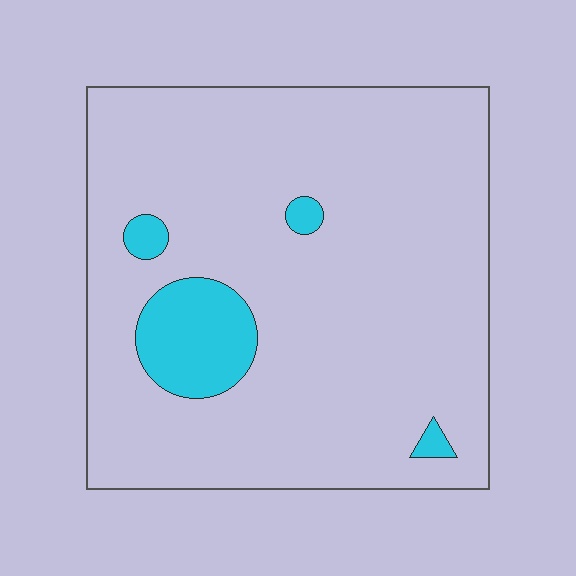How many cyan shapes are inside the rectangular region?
4.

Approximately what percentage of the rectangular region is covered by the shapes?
Approximately 10%.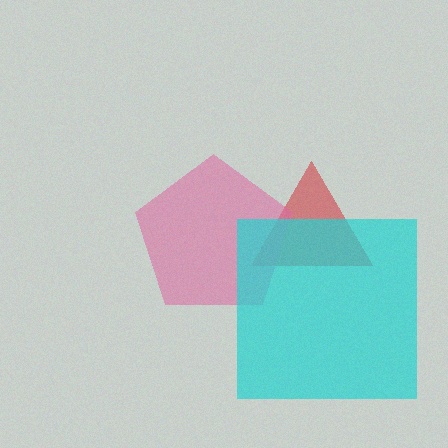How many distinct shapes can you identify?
There are 3 distinct shapes: a red triangle, a pink pentagon, a cyan square.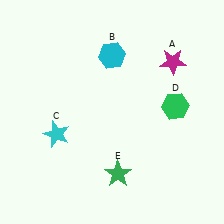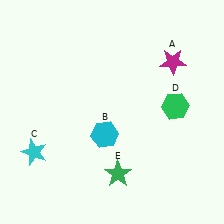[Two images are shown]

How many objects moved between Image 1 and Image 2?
2 objects moved between the two images.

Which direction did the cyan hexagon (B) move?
The cyan hexagon (B) moved down.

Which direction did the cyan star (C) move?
The cyan star (C) moved left.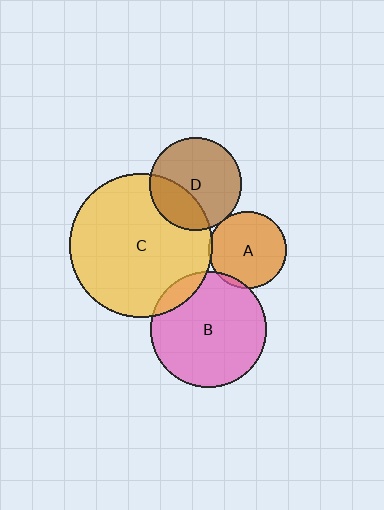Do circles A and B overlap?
Yes.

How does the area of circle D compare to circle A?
Approximately 1.4 times.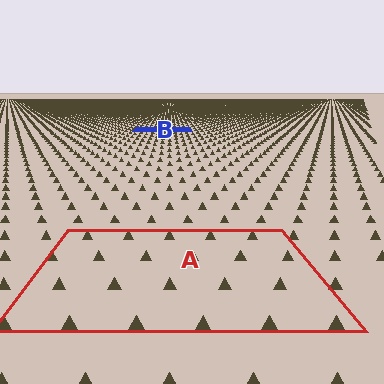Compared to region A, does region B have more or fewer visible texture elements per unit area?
Region B has more texture elements per unit area — they are packed more densely because it is farther away.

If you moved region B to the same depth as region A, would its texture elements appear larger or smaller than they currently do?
They would appear larger. At a closer depth, the same texture elements are projected at a bigger on-screen size.